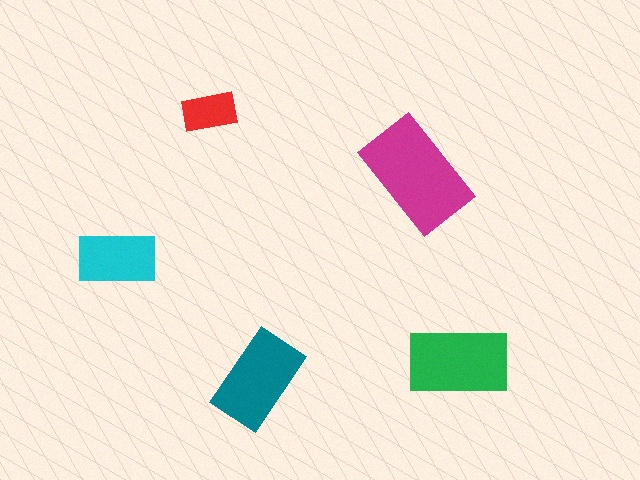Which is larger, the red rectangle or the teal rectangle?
The teal one.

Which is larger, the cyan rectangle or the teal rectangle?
The teal one.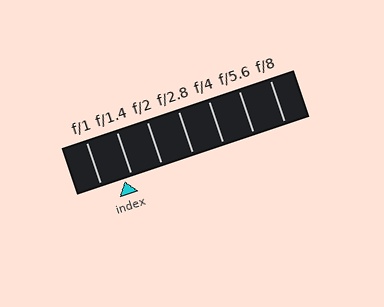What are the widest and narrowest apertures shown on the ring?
The widest aperture shown is f/1 and the narrowest is f/8.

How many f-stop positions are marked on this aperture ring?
There are 7 f-stop positions marked.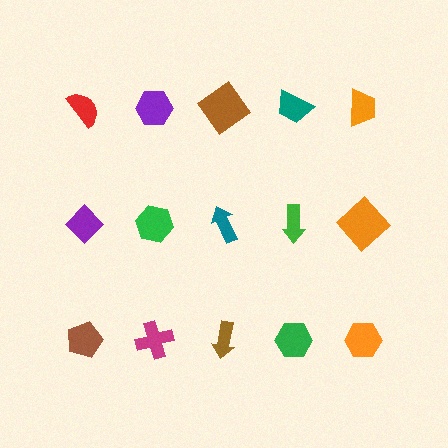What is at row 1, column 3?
A brown diamond.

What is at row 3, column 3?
A brown arrow.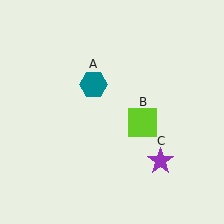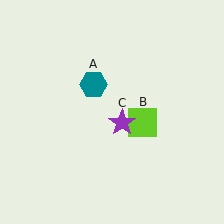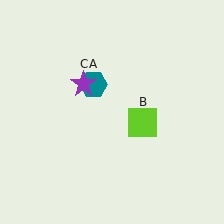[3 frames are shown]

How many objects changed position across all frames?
1 object changed position: purple star (object C).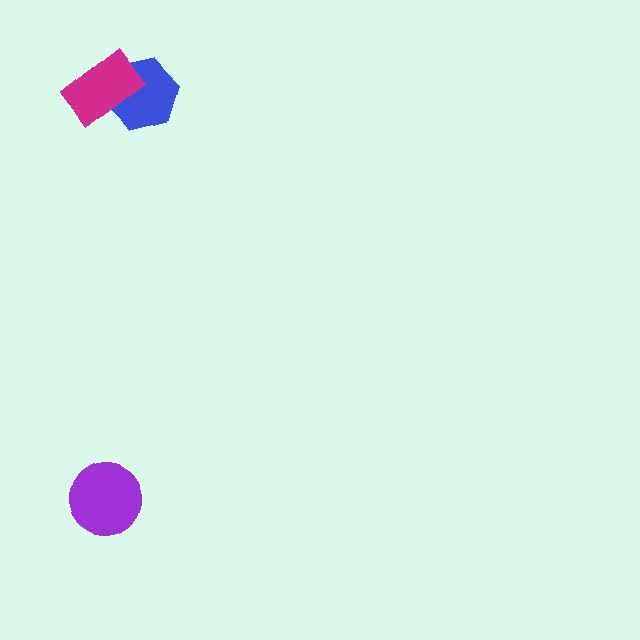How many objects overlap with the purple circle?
0 objects overlap with the purple circle.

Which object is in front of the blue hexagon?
The magenta rectangle is in front of the blue hexagon.